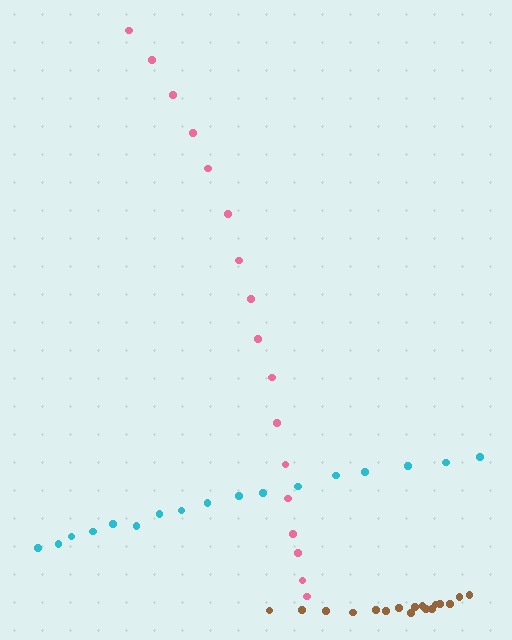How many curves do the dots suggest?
There are 3 distinct paths.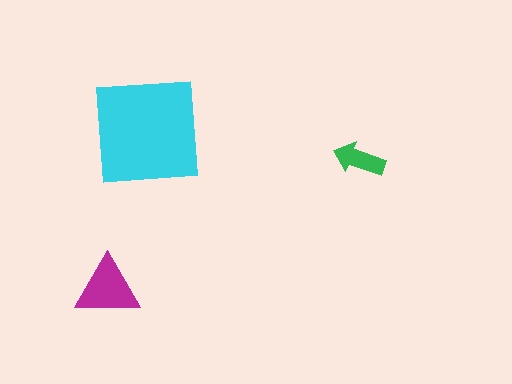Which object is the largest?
The cyan square.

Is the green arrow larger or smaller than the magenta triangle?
Smaller.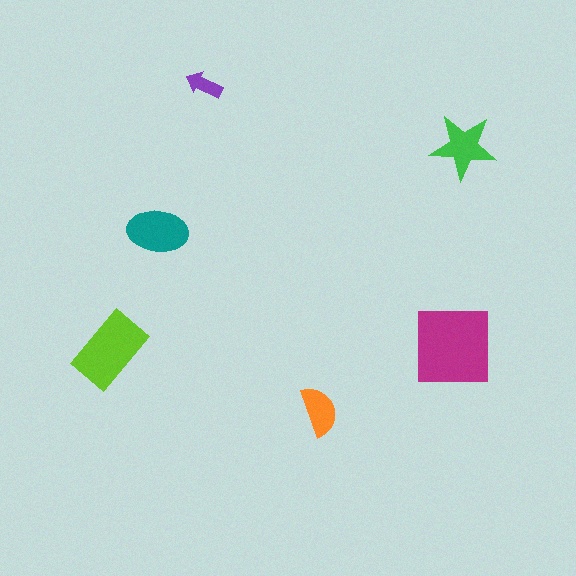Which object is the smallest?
The purple arrow.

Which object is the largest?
The magenta square.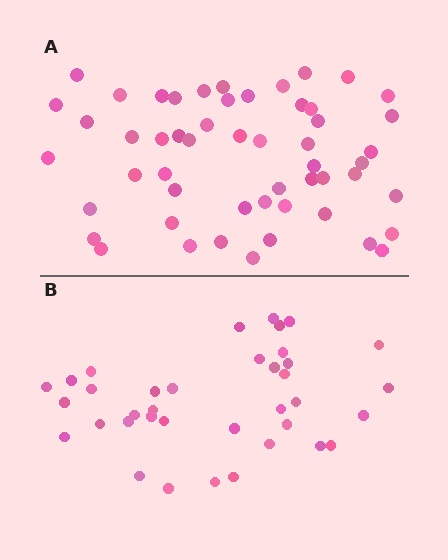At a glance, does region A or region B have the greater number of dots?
Region A (the top region) has more dots.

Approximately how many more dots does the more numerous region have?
Region A has approximately 15 more dots than region B.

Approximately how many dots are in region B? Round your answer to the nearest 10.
About 40 dots. (The exact count is 37, which rounds to 40.)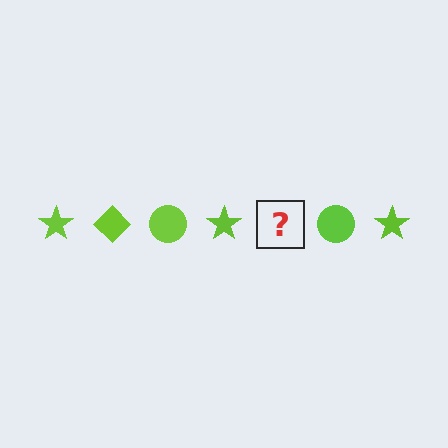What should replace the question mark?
The question mark should be replaced with a lime diamond.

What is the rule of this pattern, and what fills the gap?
The rule is that the pattern cycles through star, diamond, circle shapes in lime. The gap should be filled with a lime diamond.